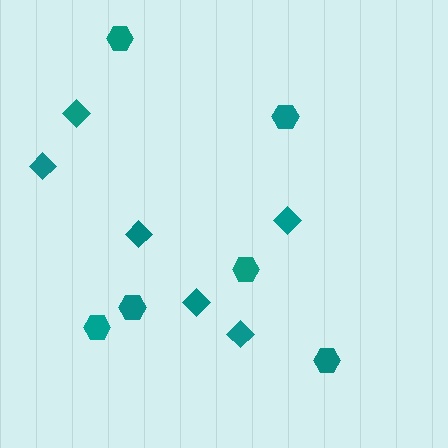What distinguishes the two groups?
There are 2 groups: one group of hexagons (6) and one group of diamonds (6).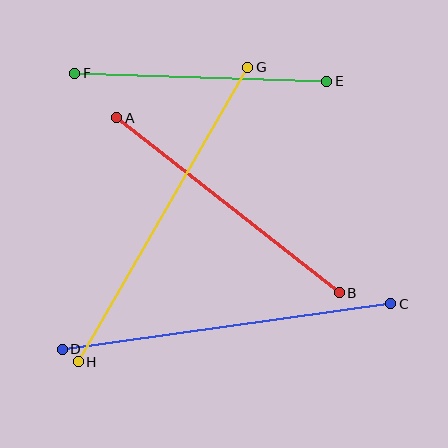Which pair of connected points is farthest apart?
Points G and H are farthest apart.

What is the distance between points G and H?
The distance is approximately 340 pixels.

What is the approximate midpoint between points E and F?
The midpoint is at approximately (201, 77) pixels.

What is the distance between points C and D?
The distance is approximately 331 pixels.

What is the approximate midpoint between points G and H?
The midpoint is at approximately (163, 214) pixels.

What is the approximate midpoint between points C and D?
The midpoint is at approximately (227, 327) pixels.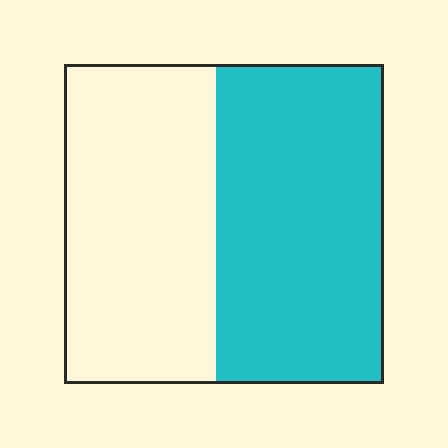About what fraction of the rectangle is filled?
About one half (1/2).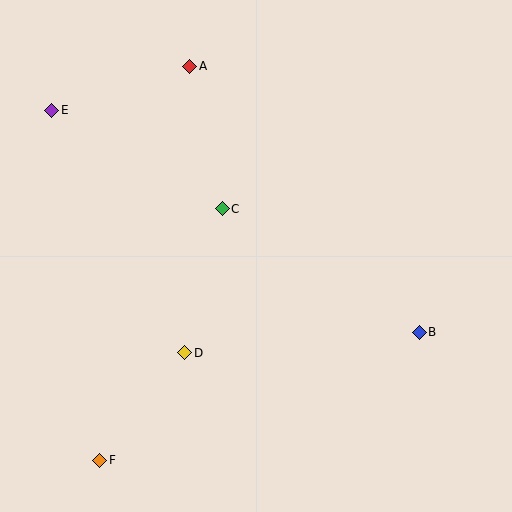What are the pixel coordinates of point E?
Point E is at (52, 110).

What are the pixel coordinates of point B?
Point B is at (419, 332).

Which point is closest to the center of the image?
Point C at (222, 209) is closest to the center.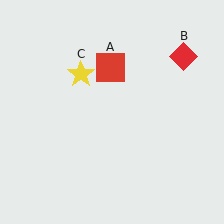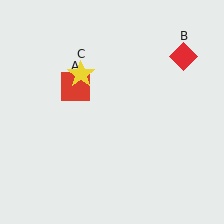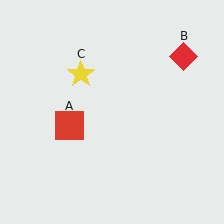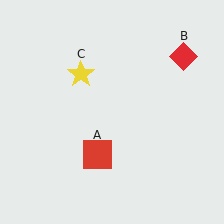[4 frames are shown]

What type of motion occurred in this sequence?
The red square (object A) rotated counterclockwise around the center of the scene.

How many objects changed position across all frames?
1 object changed position: red square (object A).